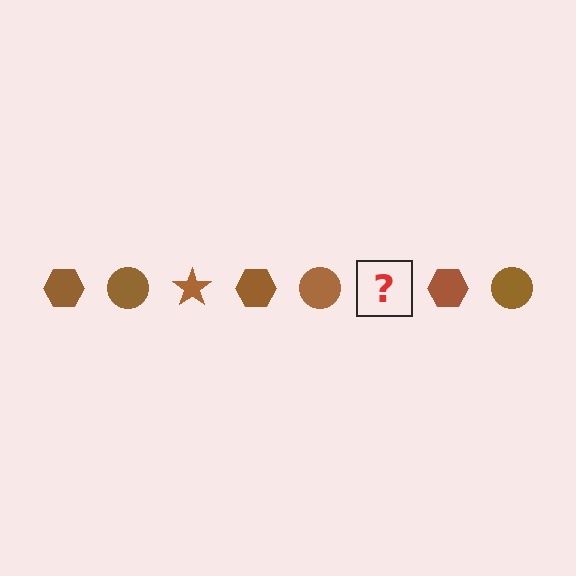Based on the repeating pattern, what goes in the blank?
The blank should be a brown star.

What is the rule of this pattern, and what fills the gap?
The rule is that the pattern cycles through hexagon, circle, star shapes in brown. The gap should be filled with a brown star.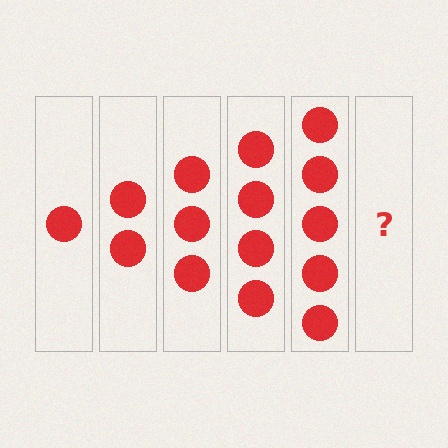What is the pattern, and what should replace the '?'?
The pattern is that each step adds one more circle. The '?' should be 6 circles.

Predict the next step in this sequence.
The next step is 6 circles.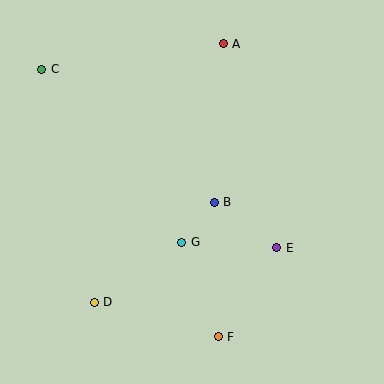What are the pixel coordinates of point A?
Point A is at (223, 44).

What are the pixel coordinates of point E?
Point E is at (277, 248).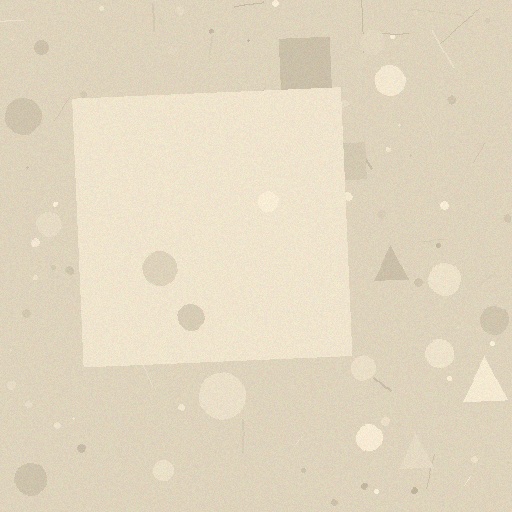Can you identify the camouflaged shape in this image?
The camouflaged shape is a square.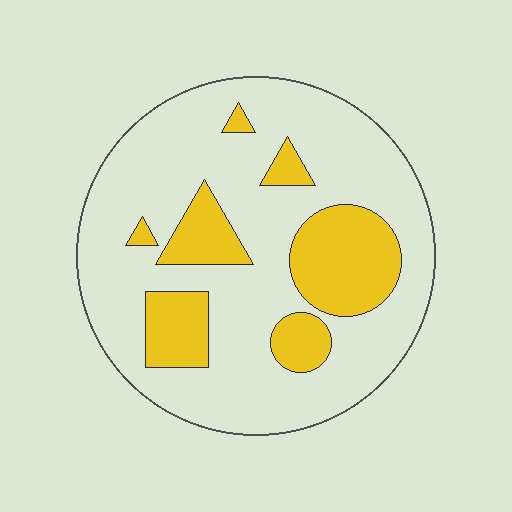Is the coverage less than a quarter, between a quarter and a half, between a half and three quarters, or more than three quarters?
Less than a quarter.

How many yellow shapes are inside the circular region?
7.